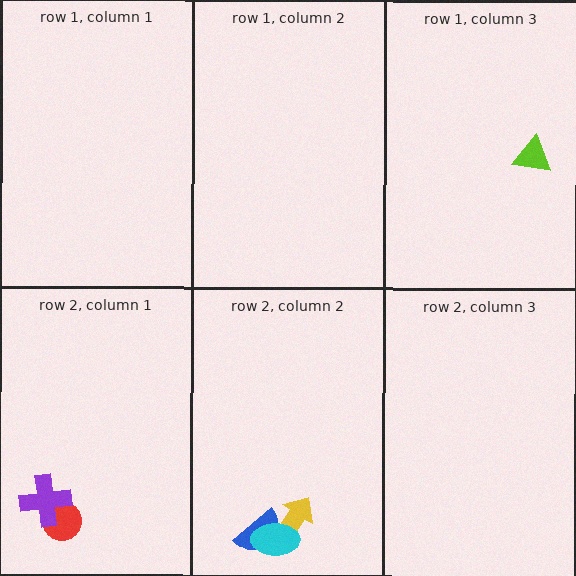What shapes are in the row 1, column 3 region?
The lime triangle.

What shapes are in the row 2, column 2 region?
The blue semicircle, the yellow arrow, the cyan ellipse.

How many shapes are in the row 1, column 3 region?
1.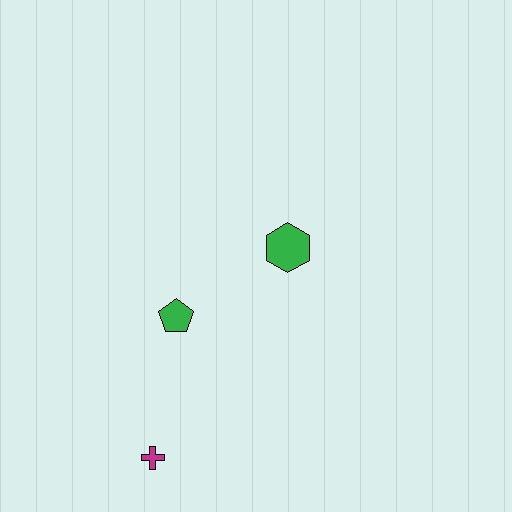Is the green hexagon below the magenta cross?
No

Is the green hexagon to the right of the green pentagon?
Yes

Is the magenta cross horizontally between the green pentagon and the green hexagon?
No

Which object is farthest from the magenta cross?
The green hexagon is farthest from the magenta cross.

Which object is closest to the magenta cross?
The green pentagon is closest to the magenta cross.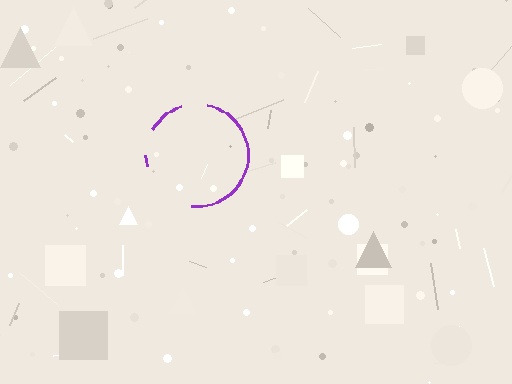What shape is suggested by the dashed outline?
The dashed outline suggests a circle.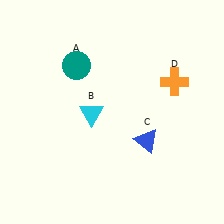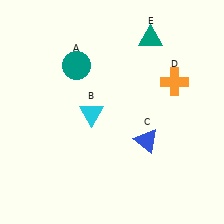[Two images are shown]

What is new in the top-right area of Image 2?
A teal triangle (E) was added in the top-right area of Image 2.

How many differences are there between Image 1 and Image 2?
There is 1 difference between the two images.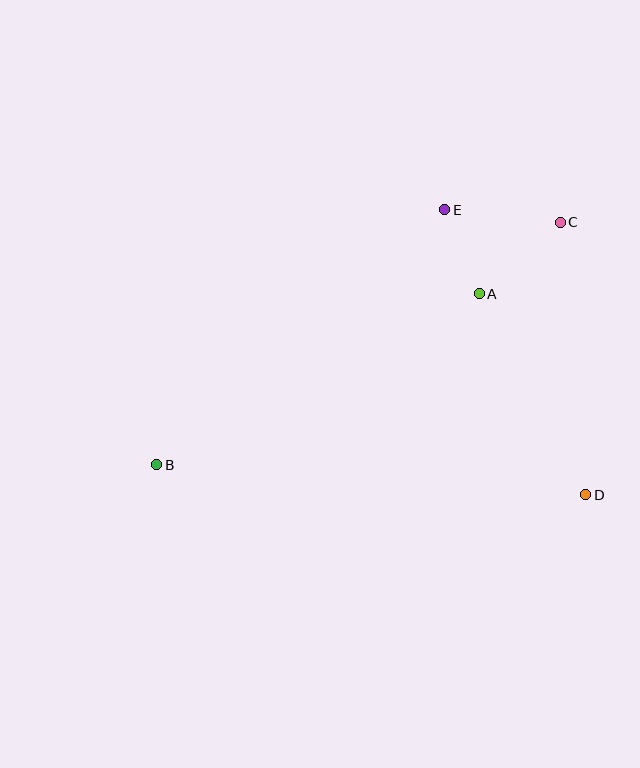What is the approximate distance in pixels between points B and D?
The distance between B and D is approximately 430 pixels.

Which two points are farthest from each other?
Points B and C are farthest from each other.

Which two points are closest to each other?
Points A and E are closest to each other.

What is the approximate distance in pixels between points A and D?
The distance between A and D is approximately 227 pixels.